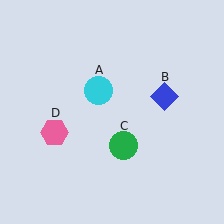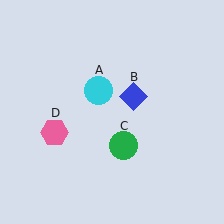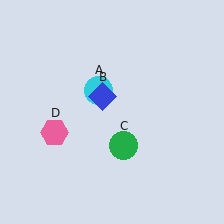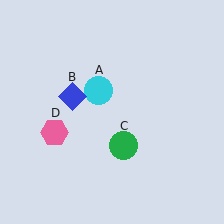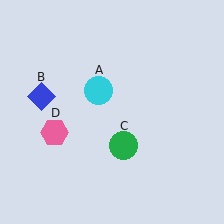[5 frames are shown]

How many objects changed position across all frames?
1 object changed position: blue diamond (object B).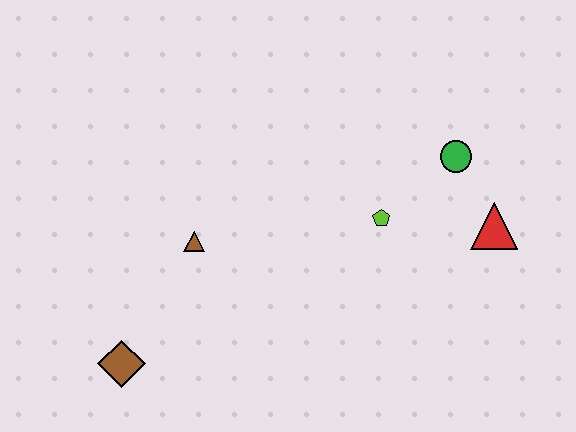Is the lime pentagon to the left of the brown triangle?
No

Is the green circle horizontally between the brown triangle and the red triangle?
Yes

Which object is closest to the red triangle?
The green circle is closest to the red triangle.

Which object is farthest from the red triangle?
The brown diamond is farthest from the red triangle.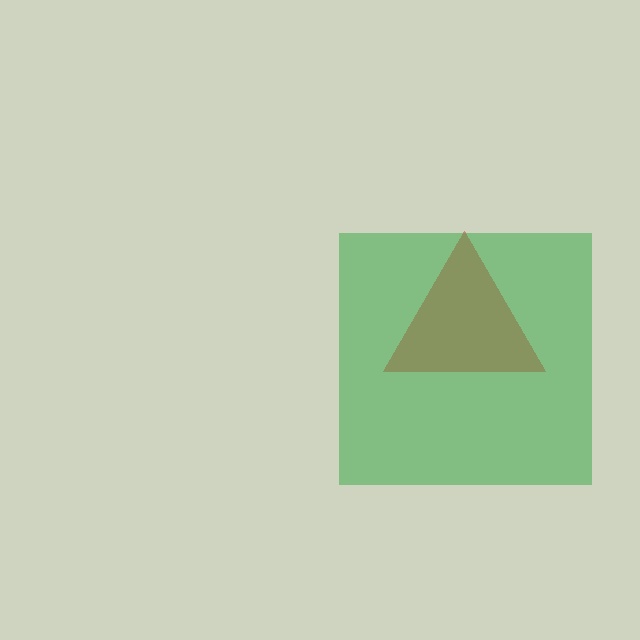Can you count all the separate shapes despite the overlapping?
Yes, there are 2 separate shapes.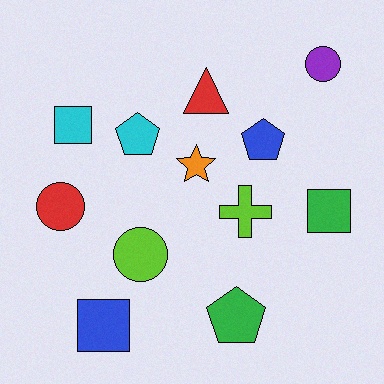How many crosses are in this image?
There is 1 cross.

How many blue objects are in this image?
There are 2 blue objects.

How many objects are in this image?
There are 12 objects.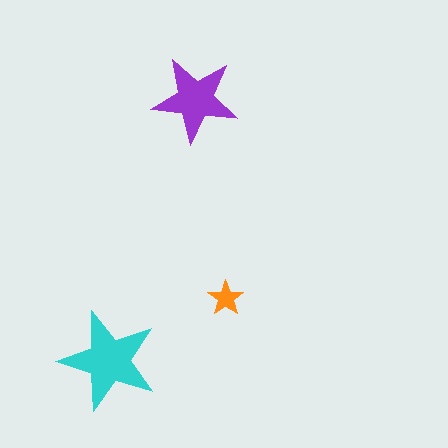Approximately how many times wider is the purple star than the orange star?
About 2.5 times wider.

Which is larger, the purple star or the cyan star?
The cyan one.